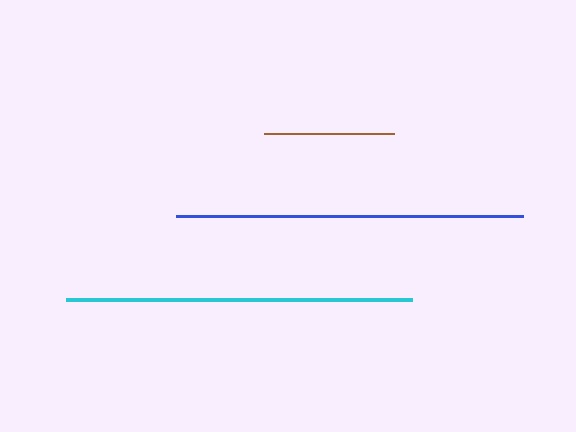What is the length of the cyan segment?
The cyan segment is approximately 347 pixels long.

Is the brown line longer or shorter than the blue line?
The blue line is longer than the brown line.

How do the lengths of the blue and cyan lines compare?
The blue and cyan lines are approximately the same length.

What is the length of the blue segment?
The blue segment is approximately 347 pixels long.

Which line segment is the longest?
The blue line is the longest at approximately 347 pixels.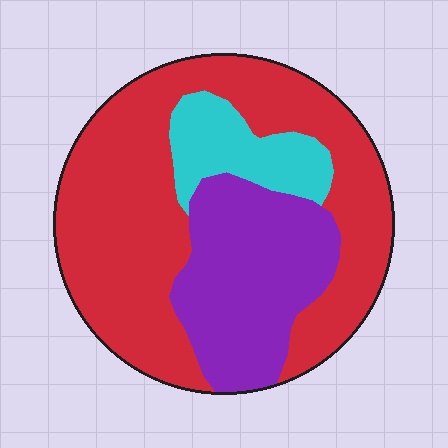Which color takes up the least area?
Cyan, at roughly 10%.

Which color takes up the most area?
Red, at roughly 60%.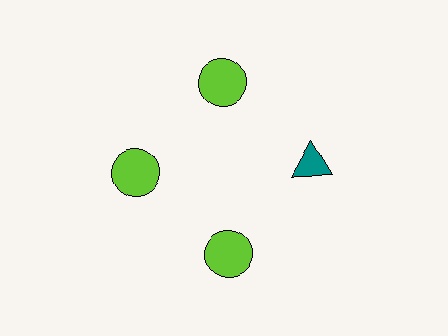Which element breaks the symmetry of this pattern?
The teal triangle at roughly the 3 o'clock position breaks the symmetry. All other shapes are lime circles.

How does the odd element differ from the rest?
It differs in both color (teal instead of lime) and shape (triangle instead of circle).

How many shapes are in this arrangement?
There are 4 shapes arranged in a ring pattern.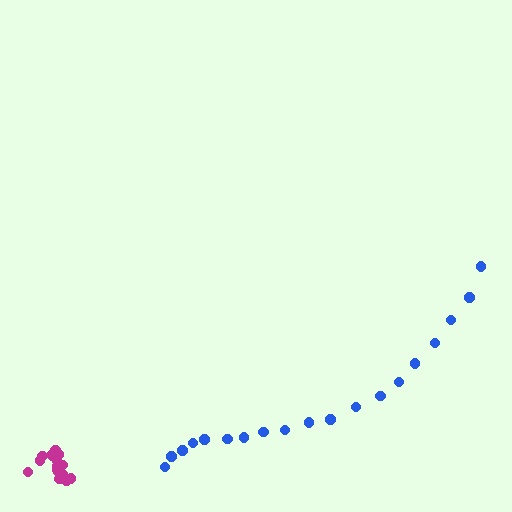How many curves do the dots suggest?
There are 2 distinct paths.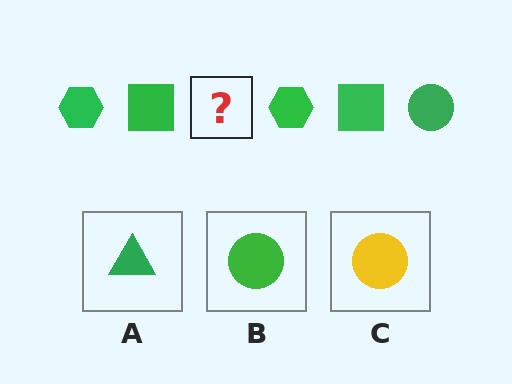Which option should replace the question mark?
Option B.